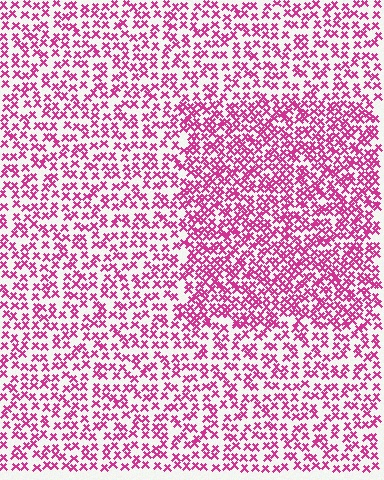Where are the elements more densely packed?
The elements are more densely packed inside the rectangle boundary.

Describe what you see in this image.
The image contains small magenta elements arranged at two different densities. A rectangle-shaped region is visible where the elements are more densely packed than the surrounding area.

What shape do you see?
I see a rectangle.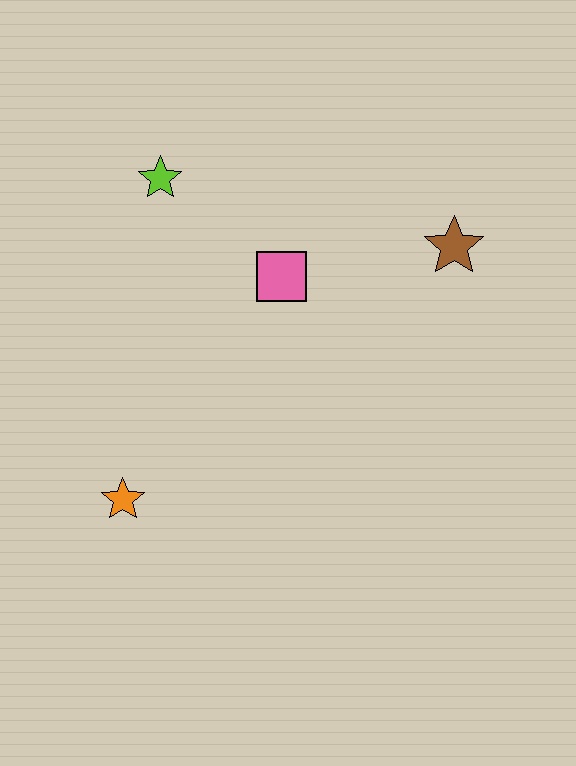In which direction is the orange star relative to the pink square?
The orange star is below the pink square.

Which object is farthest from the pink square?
The orange star is farthest from the pink square.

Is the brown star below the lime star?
Yes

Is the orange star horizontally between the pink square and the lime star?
No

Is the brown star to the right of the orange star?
Yes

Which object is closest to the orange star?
The pink square is closest to the orange star.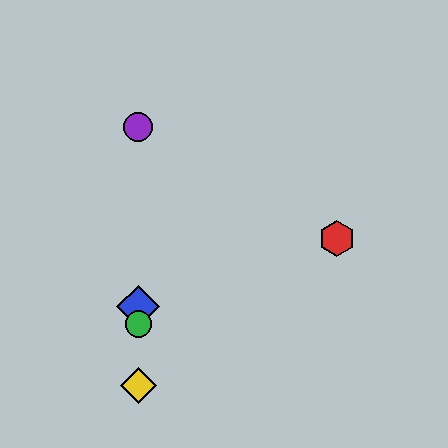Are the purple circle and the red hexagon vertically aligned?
No, the purple circle is at x≈138 and the red hexagon is at x≈337.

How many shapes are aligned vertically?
4 shapes (the blue diamond, the green circle, the yellow diamond, the purple circle) are aligned vertically.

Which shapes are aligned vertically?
The blue diamond, the green circle, the yellow diamond, the purple circle are aligned vertically.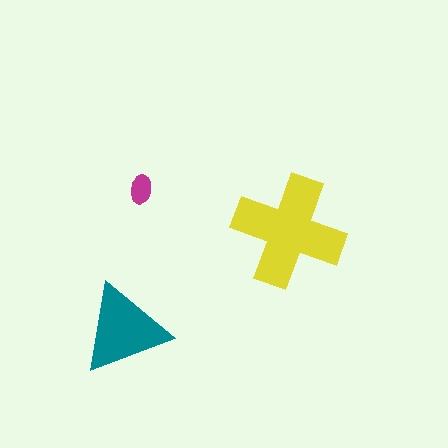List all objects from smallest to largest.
The magenta ellipse, the teal triangle, the yellow cross.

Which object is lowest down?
The teal triangle is bottommost.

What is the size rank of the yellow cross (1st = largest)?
1st.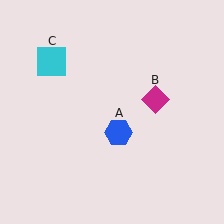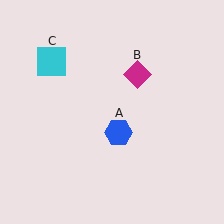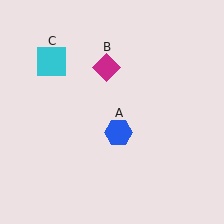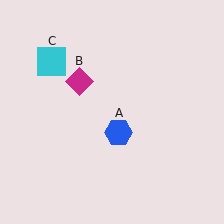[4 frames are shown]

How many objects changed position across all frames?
1 object changed position: magenta diamond (object B).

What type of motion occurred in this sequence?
The magenta diamond (object B) rotated counterclockwise around the center of the scene.